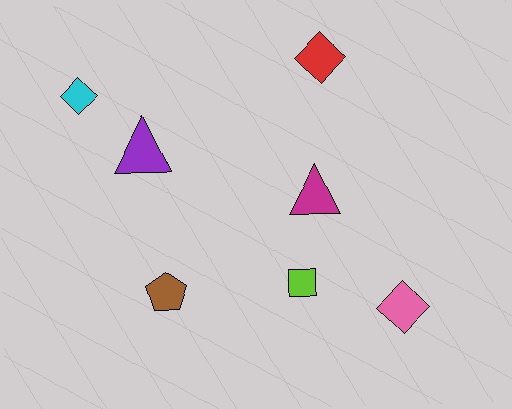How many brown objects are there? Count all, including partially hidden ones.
There is 1 brown object.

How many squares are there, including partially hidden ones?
There is 1 square.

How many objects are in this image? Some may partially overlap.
There are 7 objects.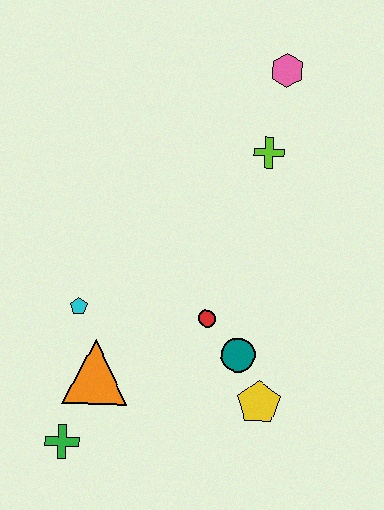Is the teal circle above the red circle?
No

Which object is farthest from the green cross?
The pink hexagon is farthest from the green cross.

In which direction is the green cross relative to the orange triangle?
The green cross is below the orange triangle.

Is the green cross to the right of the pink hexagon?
No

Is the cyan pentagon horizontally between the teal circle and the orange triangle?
No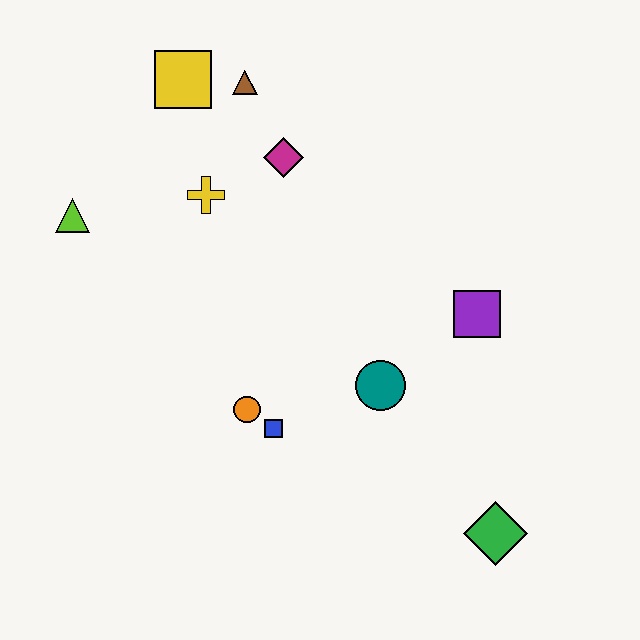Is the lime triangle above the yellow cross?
No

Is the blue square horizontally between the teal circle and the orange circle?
Yes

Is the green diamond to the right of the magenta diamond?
Yes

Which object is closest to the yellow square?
The brown triangle is closest to the yellow square.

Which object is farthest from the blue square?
The yellow square is farthest from the blue square.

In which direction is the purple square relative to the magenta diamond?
The purple square is to the right of the magenta diamond.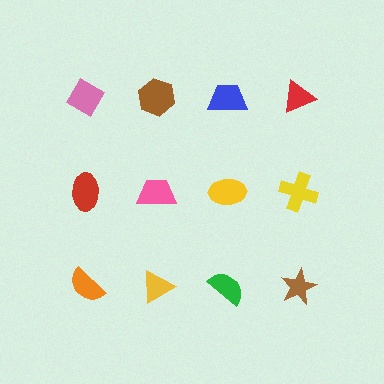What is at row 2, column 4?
A yellow cross.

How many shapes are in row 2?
4 shapes.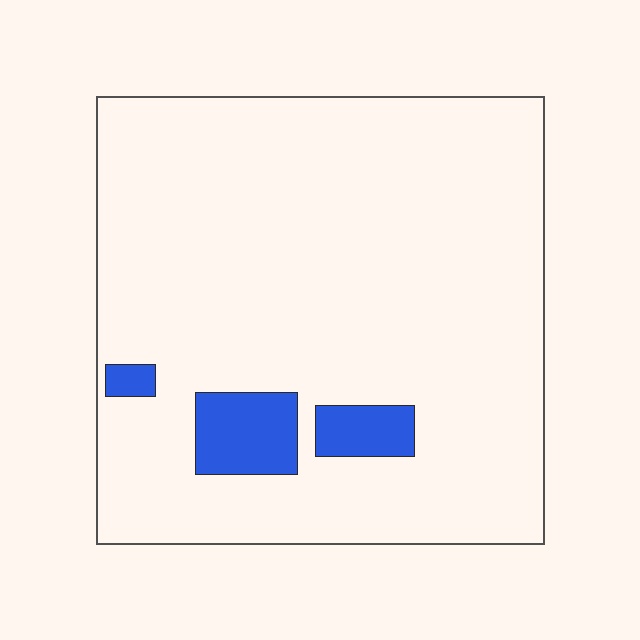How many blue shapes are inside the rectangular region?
3.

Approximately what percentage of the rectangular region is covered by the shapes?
Approximately 10%.